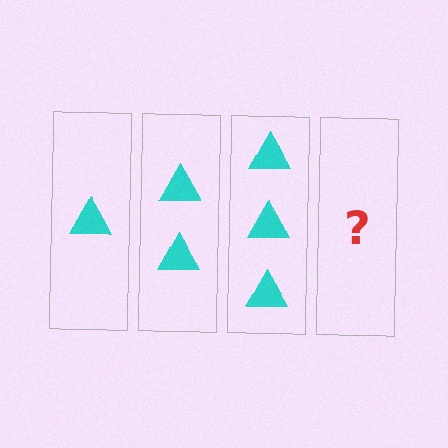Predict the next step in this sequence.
The next step is 4 triangles.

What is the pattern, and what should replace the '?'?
The pattern is that each step adds one more triangle. The '?' should be 4 triangles.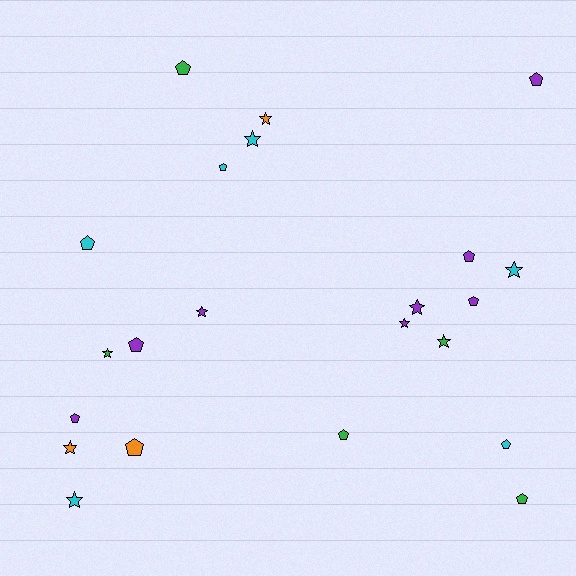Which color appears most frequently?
Purple, with 8 objects.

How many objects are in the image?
There are 22 objects.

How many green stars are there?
There are 2 green stars.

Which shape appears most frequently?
Pentagon, with 12 objects.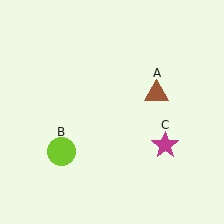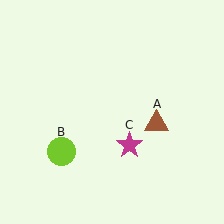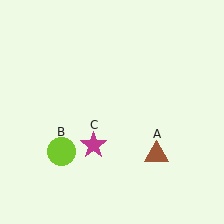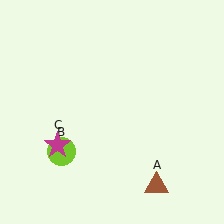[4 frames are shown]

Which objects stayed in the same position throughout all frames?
Lime circle (object B) remained stationary.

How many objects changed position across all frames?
2 objects changed position: brown triangle (object A), magenta star (object C).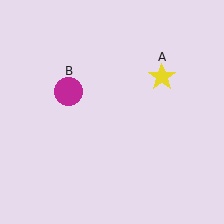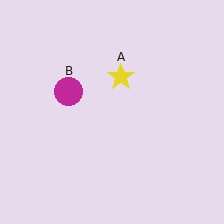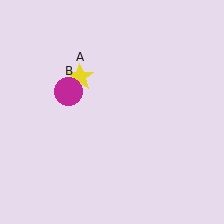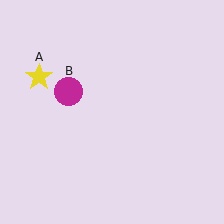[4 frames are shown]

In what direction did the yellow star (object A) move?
The yellow star (object A) moved left.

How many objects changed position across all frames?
1 object changed position: yellow star (object A).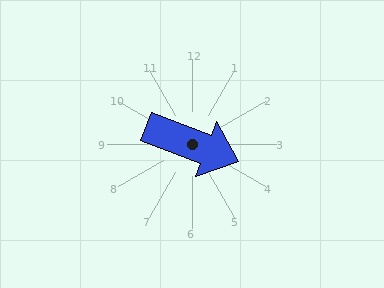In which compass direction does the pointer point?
East.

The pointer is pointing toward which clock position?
Roughly 4 o'clock.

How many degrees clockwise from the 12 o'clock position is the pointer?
Approximately 111 degrees.